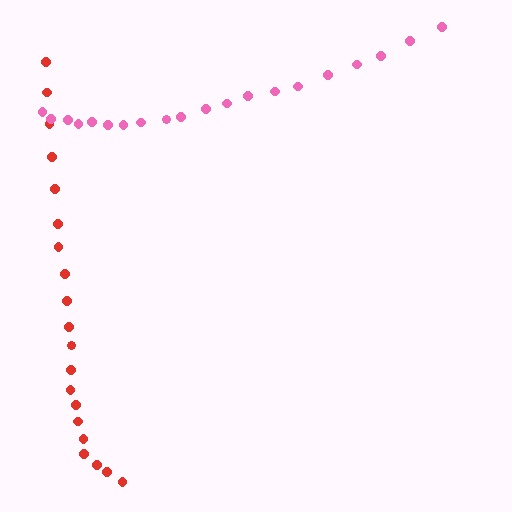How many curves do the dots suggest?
There are 2 distinct paths.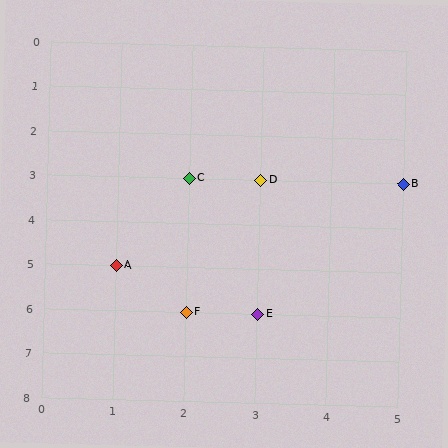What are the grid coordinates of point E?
Point E is at grid coordinates (3, 6).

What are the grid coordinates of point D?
Point D is at grid coordinates (3, 3).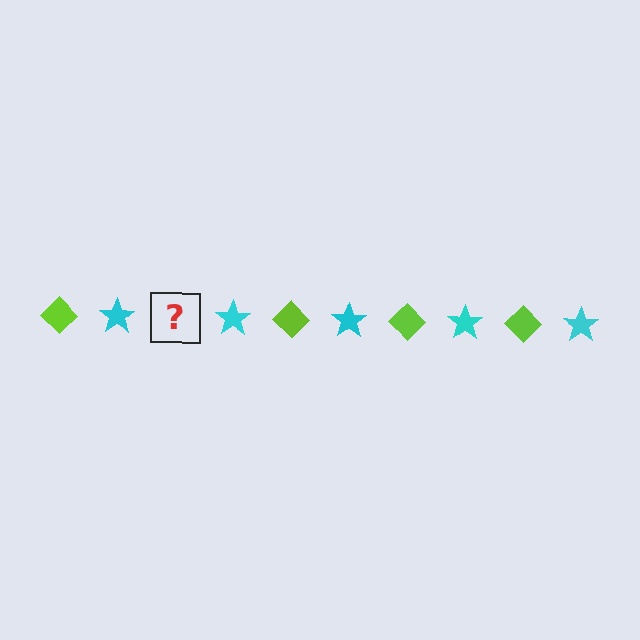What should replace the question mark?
The question mark should be replaced with a lime diamond.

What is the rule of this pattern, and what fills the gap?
The rule is that the pattern alternates between lime diamond and cyan star. The gap should be filled with a lime diamond.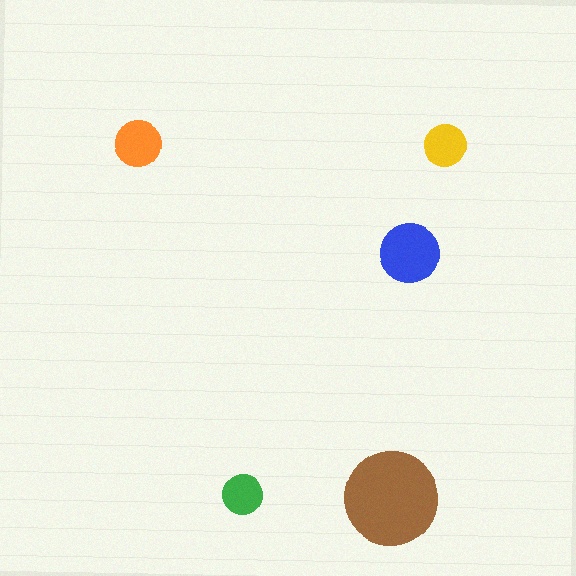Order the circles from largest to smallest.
the brown one, the blue one, the orange one, the yellow one, the green one.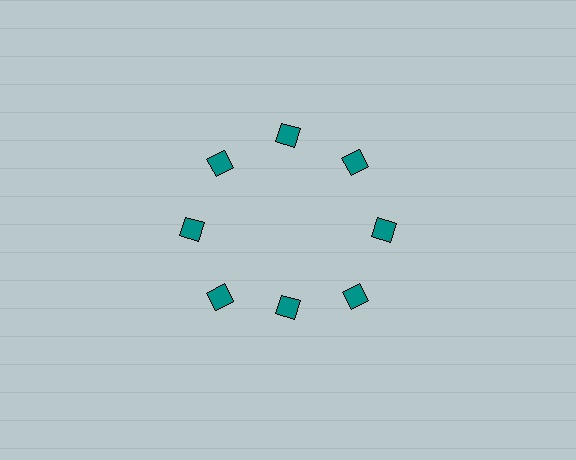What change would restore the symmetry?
The symmetry would be restored by moving it outward, back onto the ring so that all 8 squares sit at equal angles and equal distance from the center.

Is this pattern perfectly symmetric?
No. The 8 teal squares are arranged in a ring, but one element near the 6 o'clock position is pulled inward toward the center, breaking the 8-fold rotational symmetry.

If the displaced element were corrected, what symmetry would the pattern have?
It would have 8-fold rotational symmetry — the pattern would map onto itself every 45 degrees.